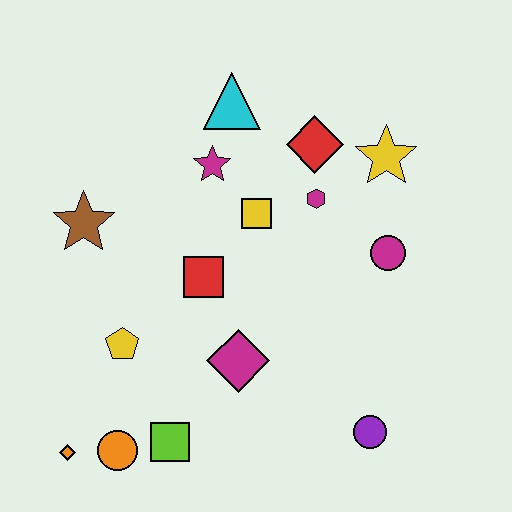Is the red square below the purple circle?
No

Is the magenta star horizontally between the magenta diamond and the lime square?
Yes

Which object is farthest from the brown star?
The purple circle is farthest from the brown star.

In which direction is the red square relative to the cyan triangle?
The red square is below the cyan triangle.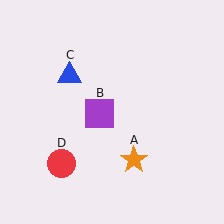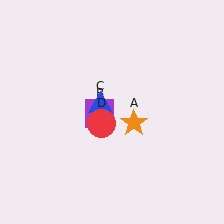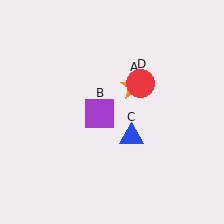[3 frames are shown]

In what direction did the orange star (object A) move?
The orange star (object A) moved up.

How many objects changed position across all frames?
3 objects changed position: orange star (object A), blue triangle (object C), red circle (object D).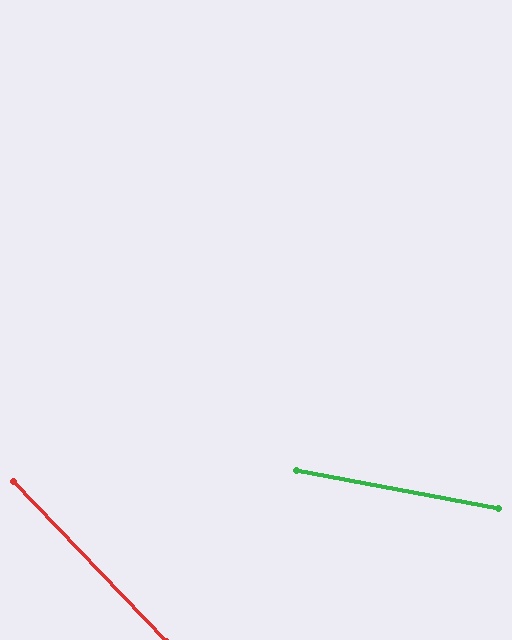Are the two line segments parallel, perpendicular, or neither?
Neither parallel nor perpendicular — they differ by about 36°.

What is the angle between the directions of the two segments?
Approximately 36 degrees.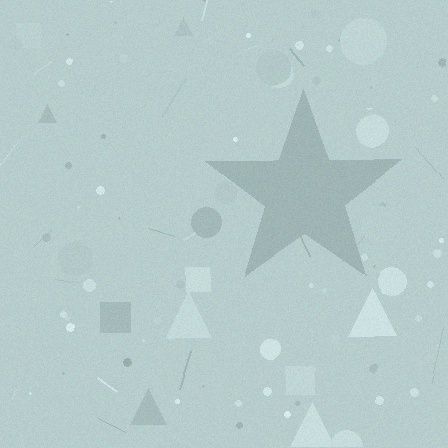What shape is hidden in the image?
A star is hidden in the image.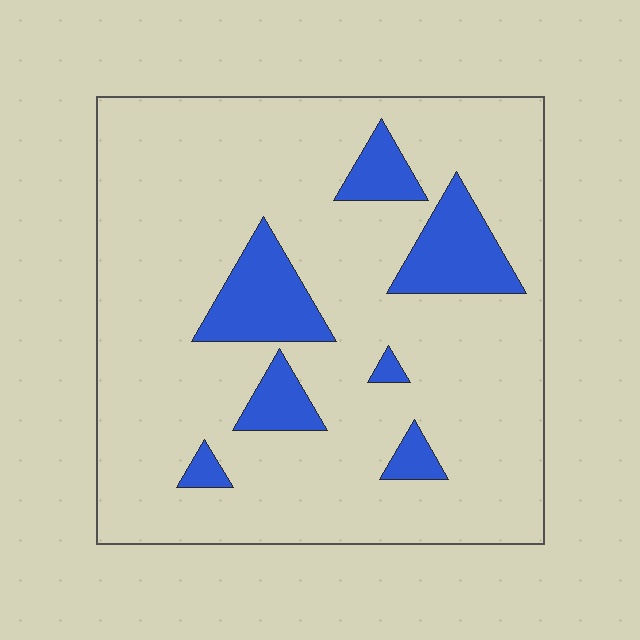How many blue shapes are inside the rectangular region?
7.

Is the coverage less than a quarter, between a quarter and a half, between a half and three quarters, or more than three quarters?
Less than a quarter.